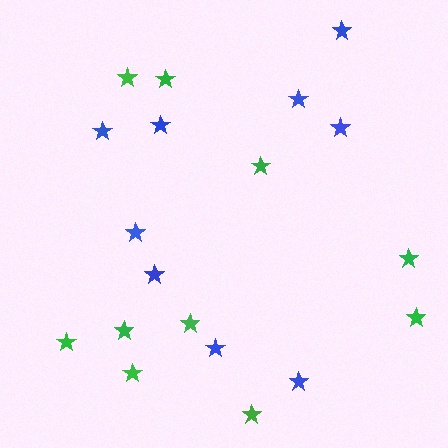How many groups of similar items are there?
There are 2 groups: one group of blue stars (9) and one group of green stars (10).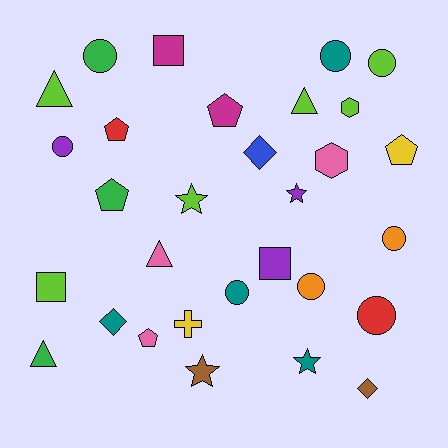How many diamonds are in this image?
There are 3 diamonds.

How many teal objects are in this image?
There are 4 teal objects.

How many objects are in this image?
There are 30 objects.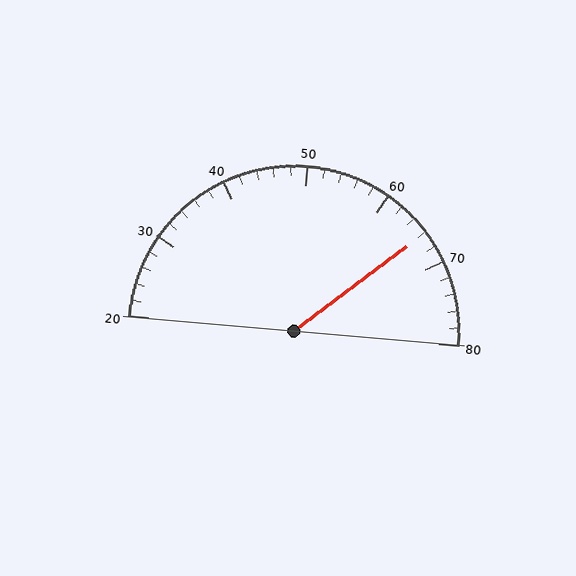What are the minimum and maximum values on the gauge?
The gauge ranges from 20 to 80.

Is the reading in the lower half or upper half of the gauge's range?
The reading is in the upper half of the range (20 to 80).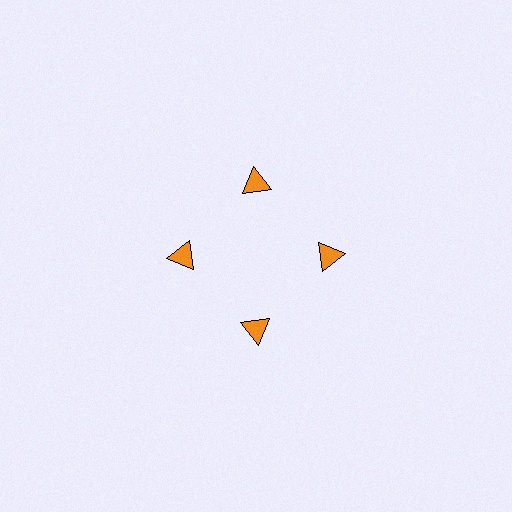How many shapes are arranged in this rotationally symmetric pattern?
There are 4 shapes, arranged in 4 groups of 1.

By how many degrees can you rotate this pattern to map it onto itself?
The pattern maps onto itself every 90 degrees of rotation.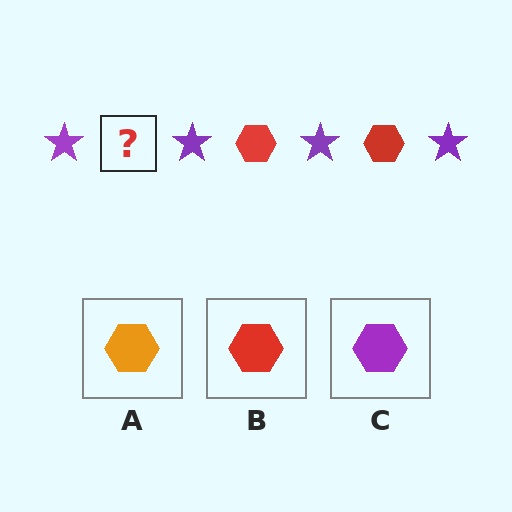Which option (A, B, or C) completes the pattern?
B.